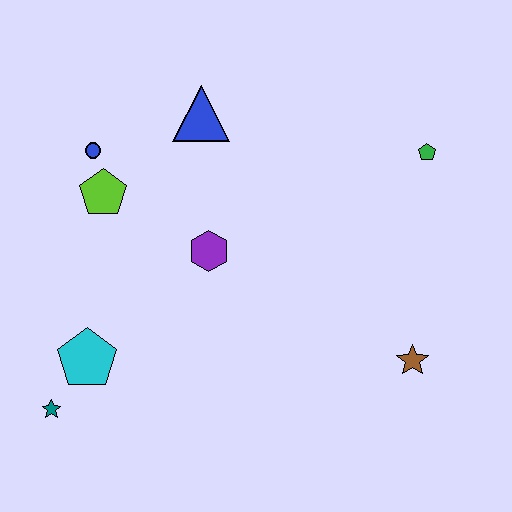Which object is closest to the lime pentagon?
The blue circle is closest to the lime pentagon.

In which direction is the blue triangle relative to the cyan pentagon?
The blue triangle is above the cyan pentagon.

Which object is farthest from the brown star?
The blue circle is farthest from the brown star.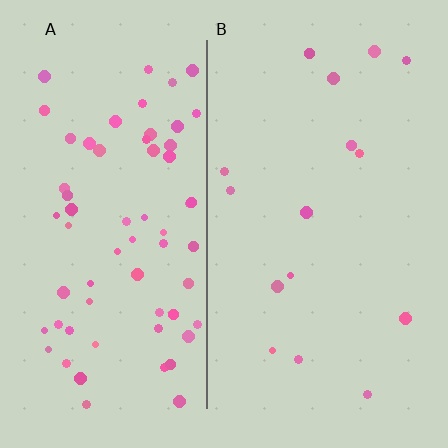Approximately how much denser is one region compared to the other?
Approximately 4.4× — region A over region B.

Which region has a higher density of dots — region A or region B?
A (the left).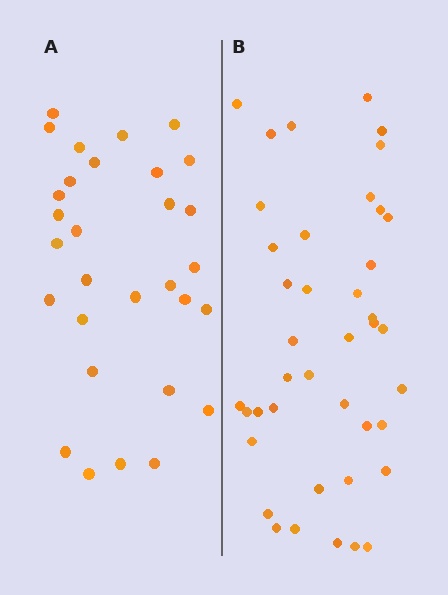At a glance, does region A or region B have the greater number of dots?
Region B (the right region) has more dots.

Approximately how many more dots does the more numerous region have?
Region B has roughly 12 or so more dots than region A.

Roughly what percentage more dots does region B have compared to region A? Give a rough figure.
About 35% more.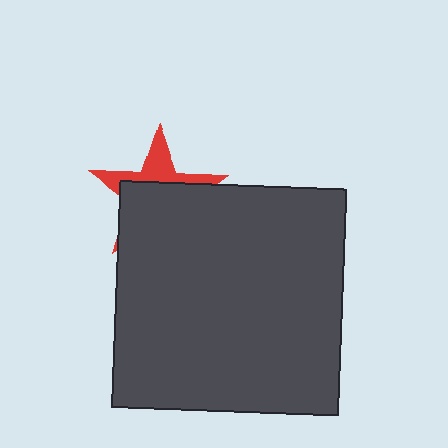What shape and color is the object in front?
The object in front is a dark gray square.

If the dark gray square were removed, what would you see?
You would see the complete red star.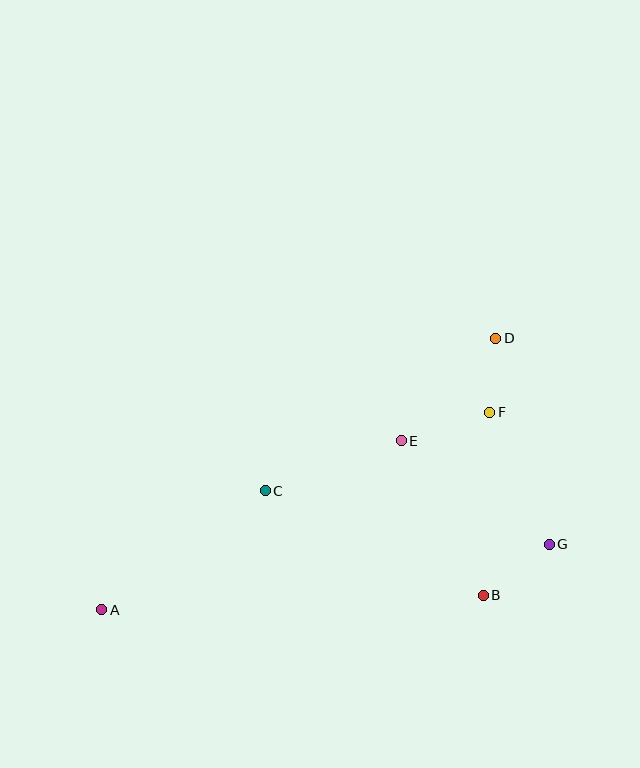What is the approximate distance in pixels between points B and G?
The distance between B and G is approximately 83 pixels.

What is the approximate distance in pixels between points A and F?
The distance between A and F is approximately 435 pixels.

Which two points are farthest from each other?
Points A and D are farthest from each other.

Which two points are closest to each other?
Points D and F are closest to each other.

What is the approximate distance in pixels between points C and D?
The distance between C and D is approximately 276 pixels.